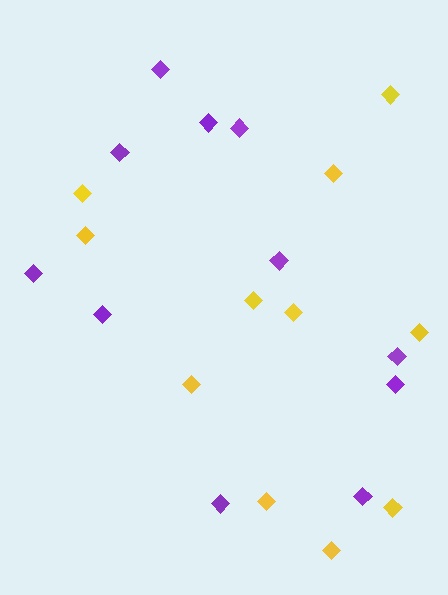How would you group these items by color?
There are 2 groups: one group of purple diamonds (11) and one group of yellow diamonds (11).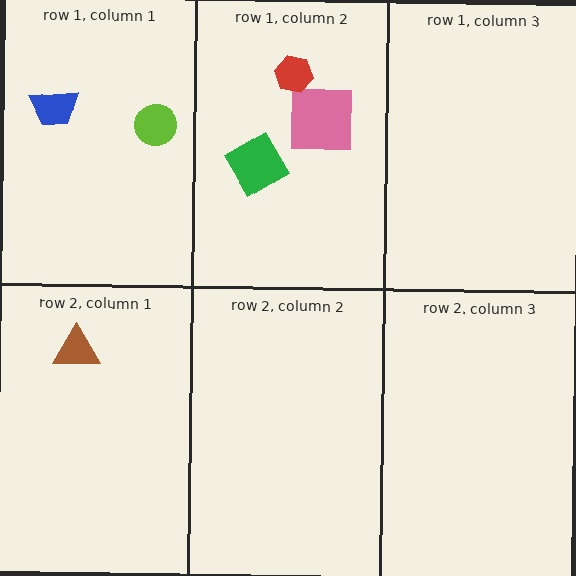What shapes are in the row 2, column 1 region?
The brown triangle.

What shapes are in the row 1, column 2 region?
The pink square, the green diamond, the red hexagon.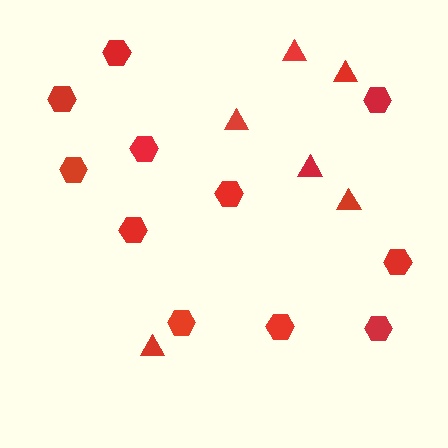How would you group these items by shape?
There are 2 groups: one group of triangles (6) and one group of hexagons (11).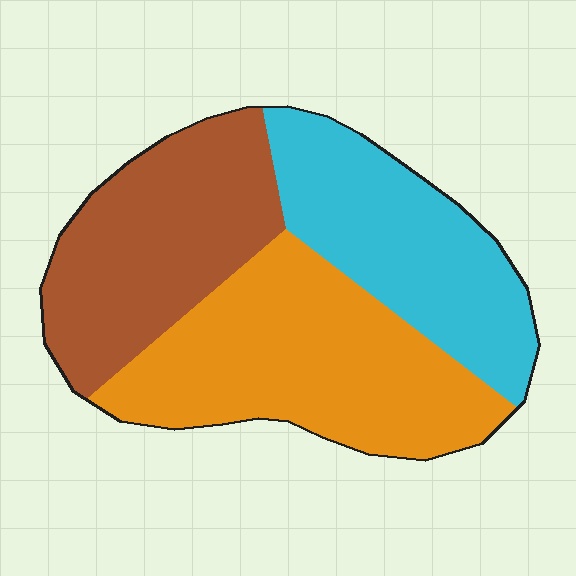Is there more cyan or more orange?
Orange.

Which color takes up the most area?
Orange, at roughly 40%.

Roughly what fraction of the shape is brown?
Brown takes up about one third (1/3) of the shape.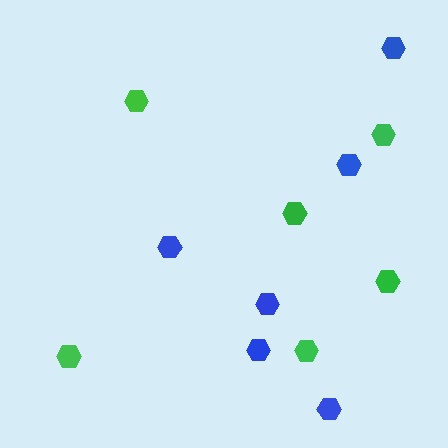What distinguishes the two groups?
There are 2 groups: one group of green hexagons (6) and one group of blue hexagons (6).